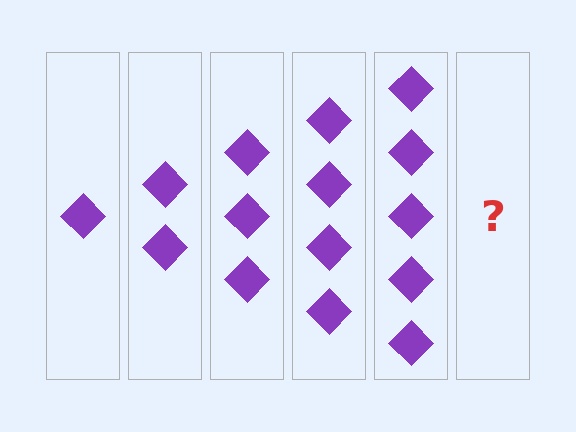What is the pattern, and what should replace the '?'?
The pattern is that each step adds one more diamond. The '?' should be 6 diamonds.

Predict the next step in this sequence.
The next step is 6 diamonds.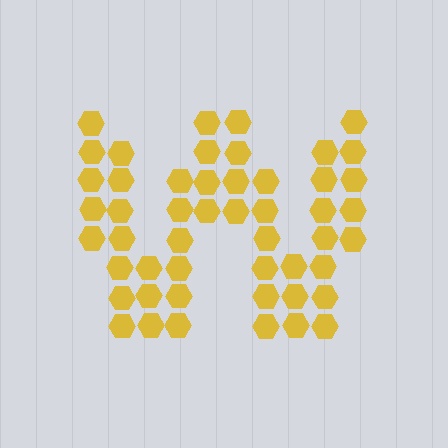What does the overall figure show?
The overall figure shows the letter W.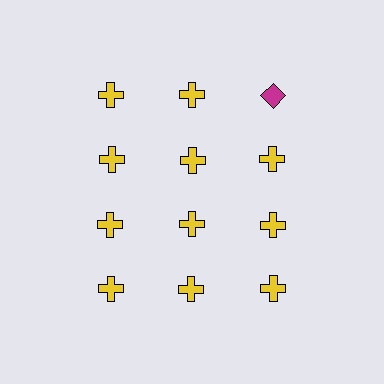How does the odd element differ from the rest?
It differs in both color (magenta instead of yellow) and shape (diamond instead of cross).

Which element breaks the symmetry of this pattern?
The magenta diamond in the top row, center column breaks the symmetry. All other shapes are yellow crosses.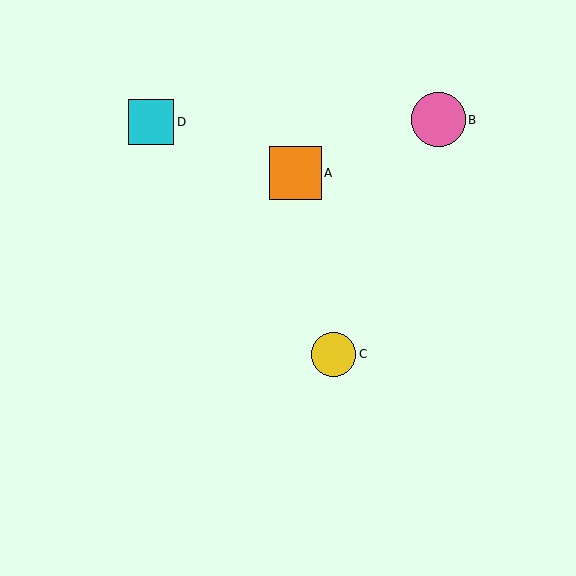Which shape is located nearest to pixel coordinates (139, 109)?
The cyan square (labeled D) at (151, 122) is nearest to that location.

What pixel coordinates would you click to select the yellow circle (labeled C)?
Click at (334, 354) to select the yellow circle C.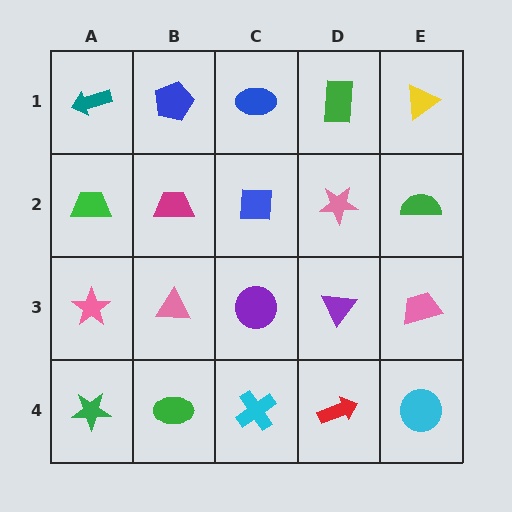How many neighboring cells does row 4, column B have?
3.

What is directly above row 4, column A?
A pink star.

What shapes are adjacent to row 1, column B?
A magenta trapezoid (row 2, column B), a teal arrow (row 1, column A), a blue ellipse (row 1, column C).